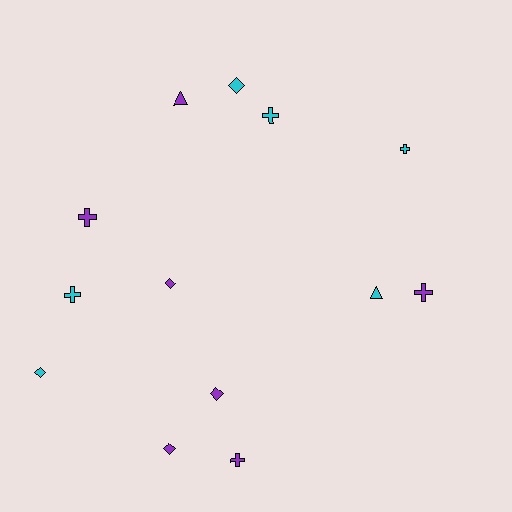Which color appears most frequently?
Purple, with 7 objects.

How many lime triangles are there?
There are no lime triangles.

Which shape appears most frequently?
Cross, with 6 objects.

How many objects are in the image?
There are 13 objects.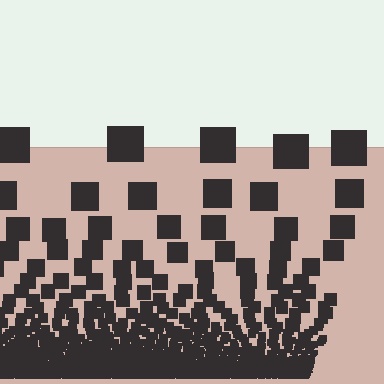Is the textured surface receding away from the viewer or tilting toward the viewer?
The surface appears to tilt toward the viewer. Texture elements get larger and sparser toward the top.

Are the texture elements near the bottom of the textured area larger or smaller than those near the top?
Smaller. The gradient is inverted — elements near the bottom are smaller and denser.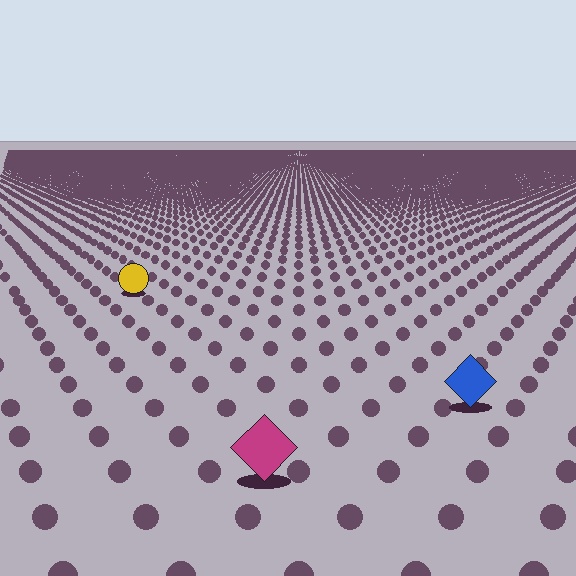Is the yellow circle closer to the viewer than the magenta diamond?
No. The magenta diamond is closer — you can tell from the texture gradient: the ground texture is coarser near it.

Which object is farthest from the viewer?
The yellow circle is farthest from the viewer. It appears smaller and the ground texture around it is denser.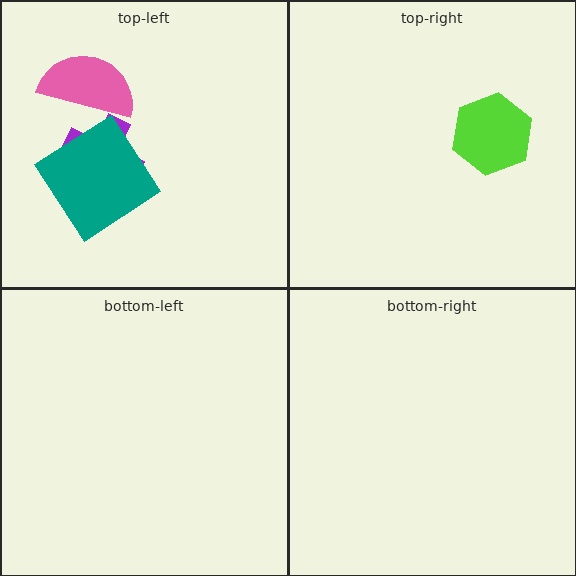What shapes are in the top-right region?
The lime hexagon.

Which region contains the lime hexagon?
The top-right region.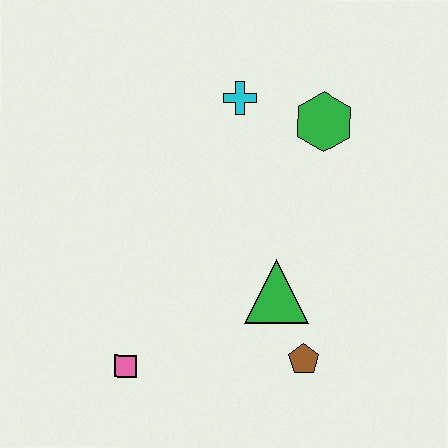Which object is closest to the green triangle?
The brown pentagon is closest to the green triangle.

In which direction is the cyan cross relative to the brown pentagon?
The cyan cross is above the brown pentagon.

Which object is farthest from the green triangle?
The cyan cross is farthest from the green triangle.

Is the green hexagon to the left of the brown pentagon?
No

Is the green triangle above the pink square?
Yes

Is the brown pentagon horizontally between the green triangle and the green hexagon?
Yes